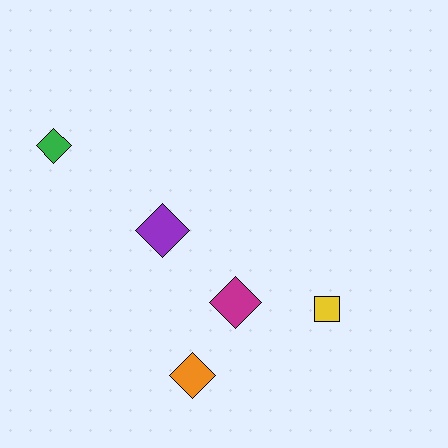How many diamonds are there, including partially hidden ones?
There are 4 diamonds.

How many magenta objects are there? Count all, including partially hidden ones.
There is 1 magenta object.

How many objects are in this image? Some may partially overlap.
There are 5 objects.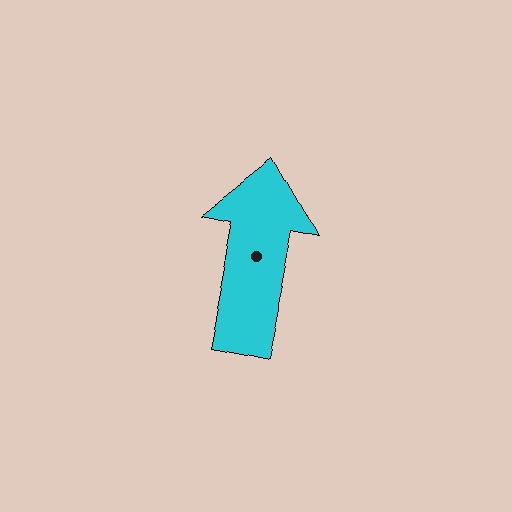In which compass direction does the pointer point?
North.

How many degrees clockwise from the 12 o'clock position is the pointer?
Approximately 11 degrees.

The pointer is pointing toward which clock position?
Roughly 12 o'clock.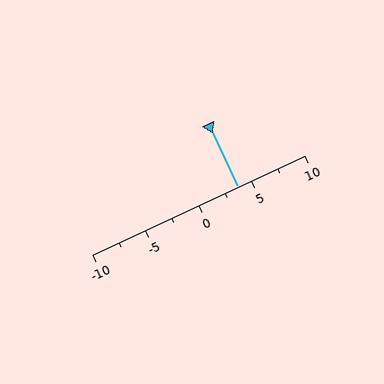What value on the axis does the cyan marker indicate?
The marker indicates approximately 3.8.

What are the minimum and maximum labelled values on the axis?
The axis runs from -10 to 10.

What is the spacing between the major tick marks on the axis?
The major ticks are spaced 5 apart.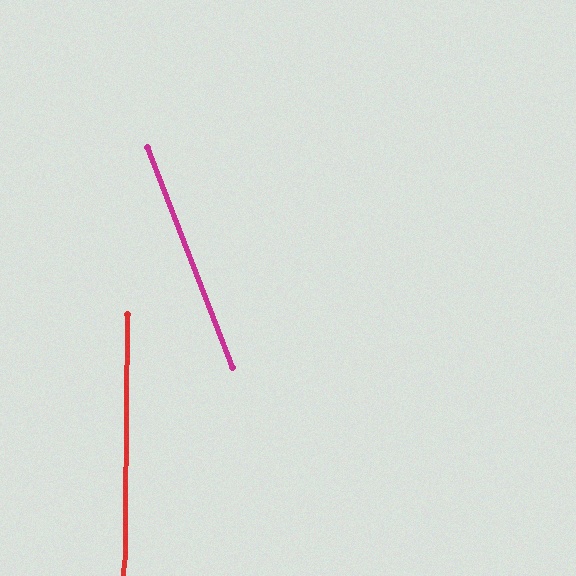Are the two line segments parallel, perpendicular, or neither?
Neither parallel nor perpendicular — they differ by about 22°.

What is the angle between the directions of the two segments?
Approximately 22 degrees.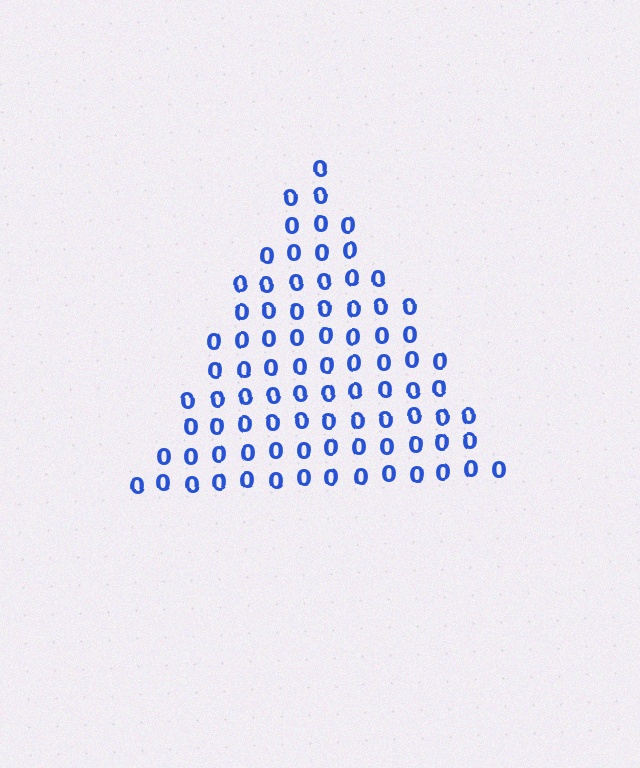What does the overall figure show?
The overall figure shows a triangle.